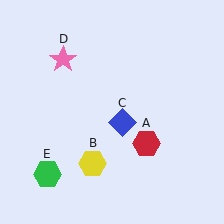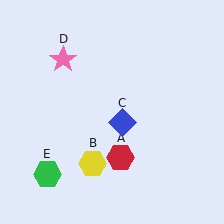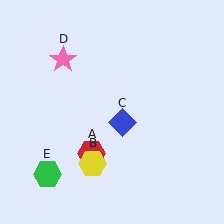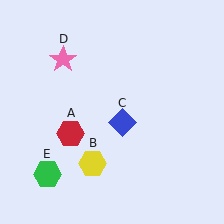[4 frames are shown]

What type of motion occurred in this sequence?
The red hexagon (object A) rotated clockwise around the center of the scene.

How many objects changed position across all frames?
1 object changed position: red hexagon (object A).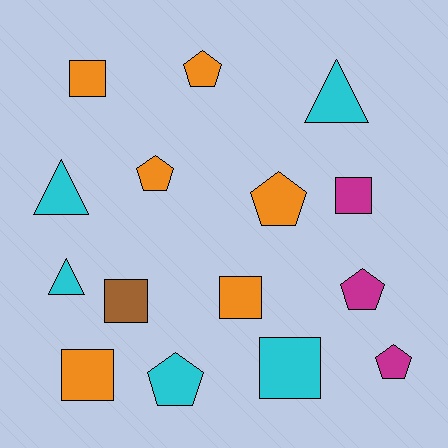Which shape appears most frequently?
Square, with 6 objects.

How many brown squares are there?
There is 1 brown square.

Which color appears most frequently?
Orange, with 6 objects.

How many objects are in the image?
There are 15 objects.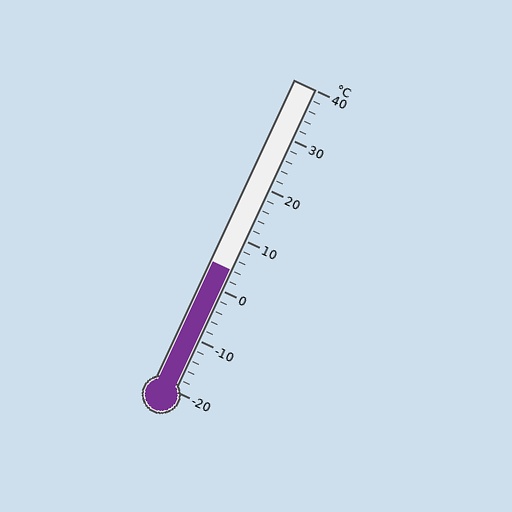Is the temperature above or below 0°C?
The temperature is above 0°C.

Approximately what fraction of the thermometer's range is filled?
The thermometer is filled to approximately 40% of its range.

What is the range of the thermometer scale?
The thermometer scale ranges from -20°C to 40°C.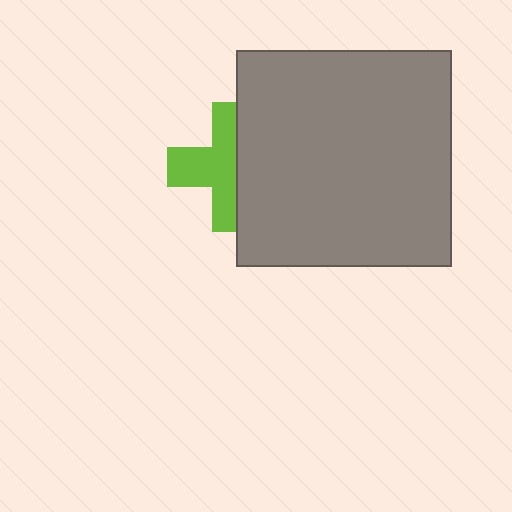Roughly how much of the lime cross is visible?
About half of it is visible (roughly 55%).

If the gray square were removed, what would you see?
You would see the complete lime cross.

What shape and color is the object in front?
The object in front is a gray square.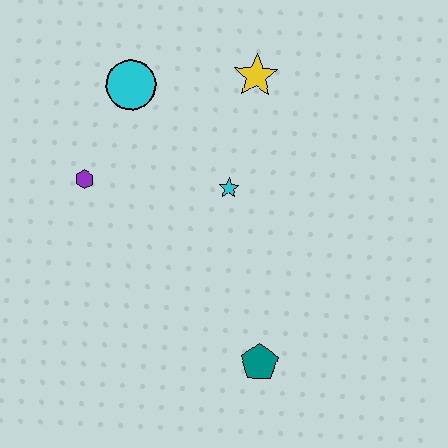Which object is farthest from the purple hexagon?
The teal pentagon is farthest from the purple hexagon.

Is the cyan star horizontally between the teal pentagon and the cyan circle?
Yes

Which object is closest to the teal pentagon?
The cyan star is closest to the teal pentagon.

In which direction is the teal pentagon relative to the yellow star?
The teal pentagon is below the yellow star.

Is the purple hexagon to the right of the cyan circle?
No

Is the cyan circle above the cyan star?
Yes